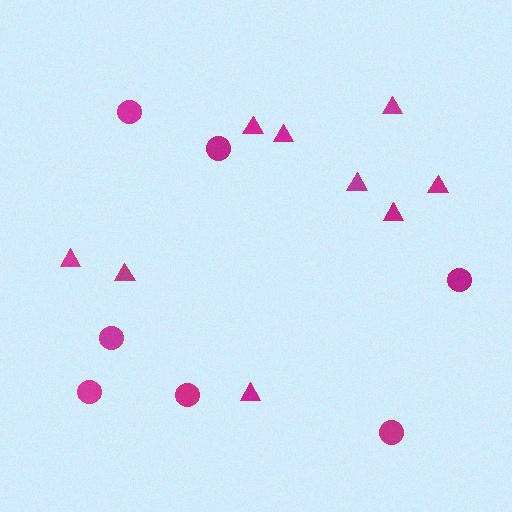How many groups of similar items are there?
There are 2 groups: one group of triangles (9) and one group of circles (7).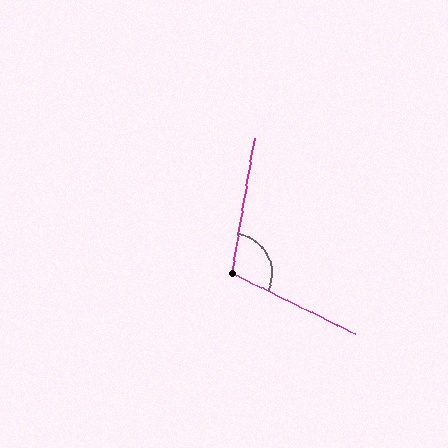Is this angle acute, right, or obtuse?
It is obtuse.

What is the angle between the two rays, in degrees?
Approximately 107 degrees.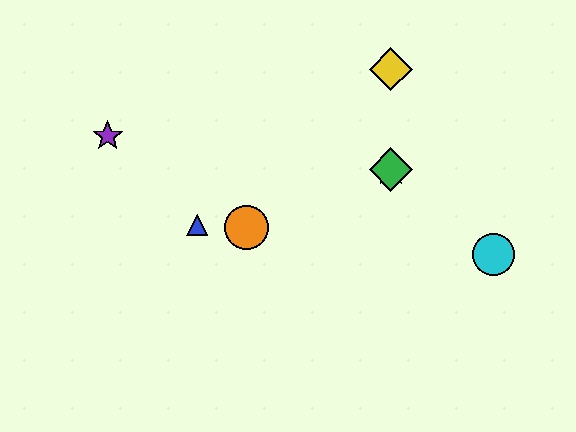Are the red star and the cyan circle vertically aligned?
No, the red star is at x≈391 and the cyan circle is at x≈493.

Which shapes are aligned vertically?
The red star, the green diamond, the yellow diamond are aligned vertically.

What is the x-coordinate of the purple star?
The purple star is at x≈108.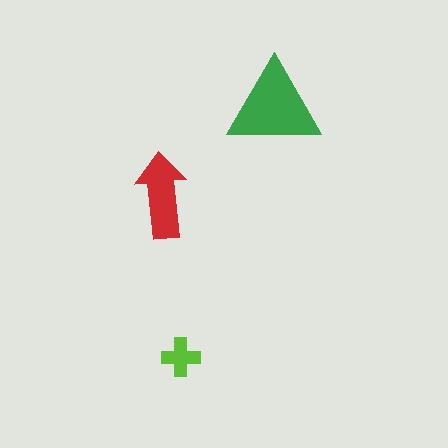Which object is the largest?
The green triangle.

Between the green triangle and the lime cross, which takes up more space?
The green triangle.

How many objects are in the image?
There are 3 objects in the image.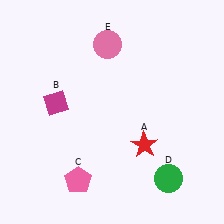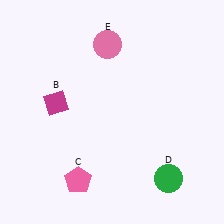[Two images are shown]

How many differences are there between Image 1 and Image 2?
There is 1 difference between the two images.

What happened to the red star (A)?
The red star (A) was removed in Image 2. It was in the bottom-right area of Image 1.